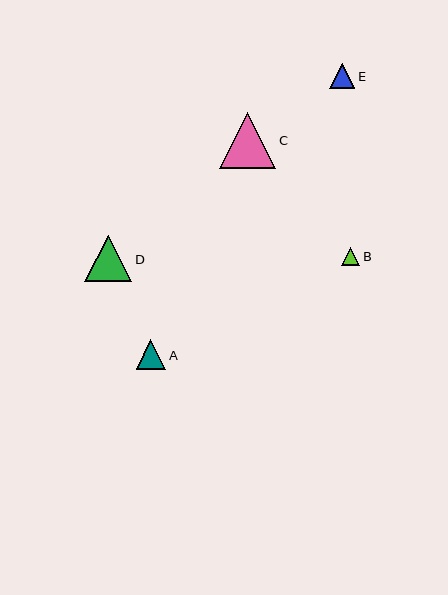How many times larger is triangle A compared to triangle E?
Triangle A is approximately 1.2 times the size of triangle E.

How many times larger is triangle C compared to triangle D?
Triangle C is approximately 1.2 times the size of triangle D.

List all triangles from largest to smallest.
From largest to smallest: C, D, A, E, B.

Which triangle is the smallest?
Triangle B is the smallest with a size of approximately 18 pixels.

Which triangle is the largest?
Triangle C is the largest with a size of approximately 56 pixels.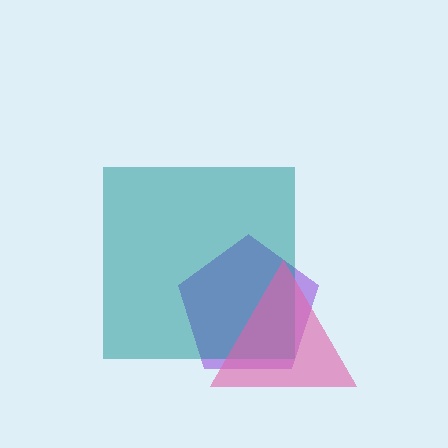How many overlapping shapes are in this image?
There are 3 overlapping shapes in the image.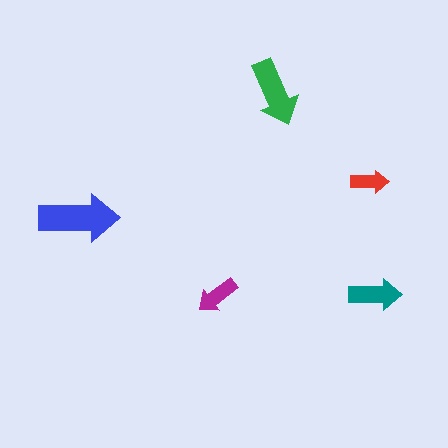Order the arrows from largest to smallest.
the blue one, the green one, the teal one, the magenta one, the red one.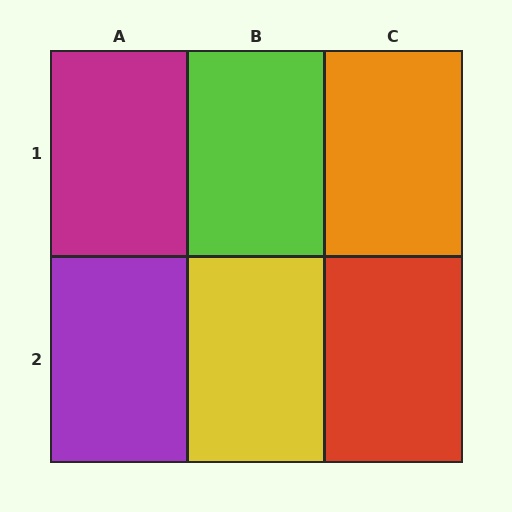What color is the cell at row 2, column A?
Purple.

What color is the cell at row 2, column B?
Yellow.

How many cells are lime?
1 cell is lime.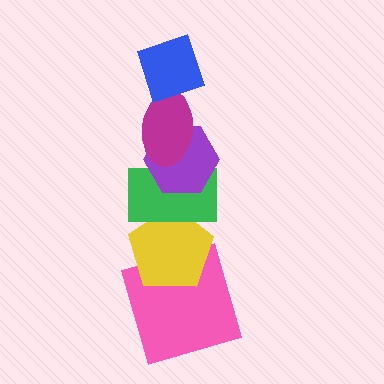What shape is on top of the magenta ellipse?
The blue diamond is on top of the magenta ellipse.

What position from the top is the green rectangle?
The green rectangle is 4th from the top.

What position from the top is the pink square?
The pink square is 6th from the top.